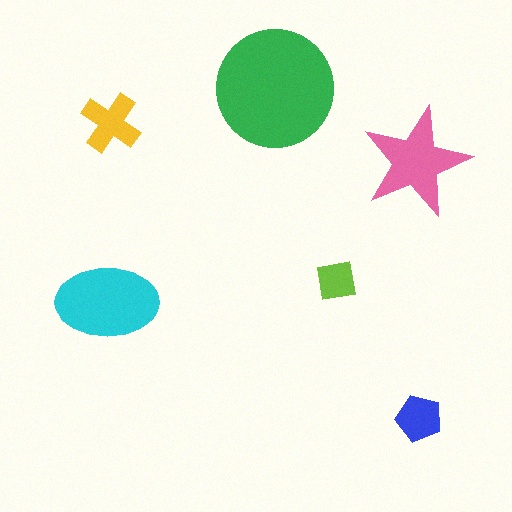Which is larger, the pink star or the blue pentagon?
The pink star.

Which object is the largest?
The green circle.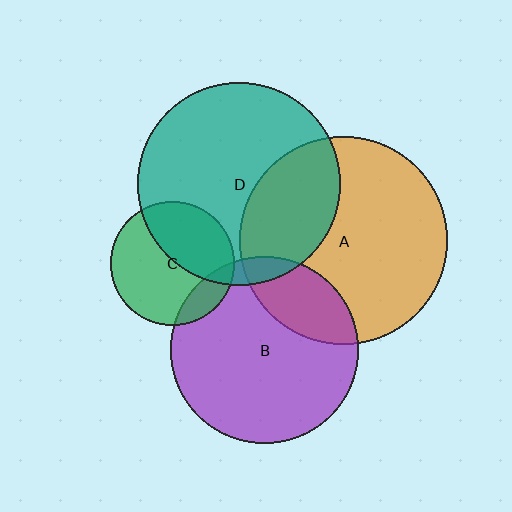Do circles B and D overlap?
Yes.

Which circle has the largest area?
Circle A (orange).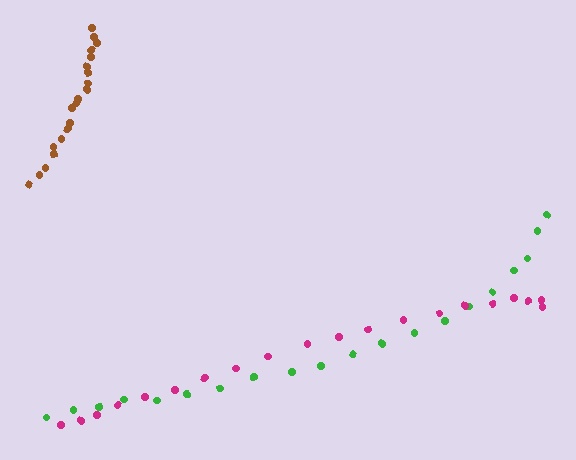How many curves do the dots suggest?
There are 3 distinct paths.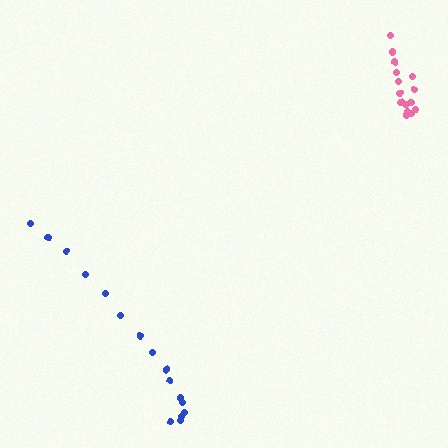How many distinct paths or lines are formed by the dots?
There are 2 distinct paths.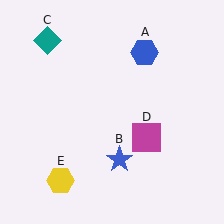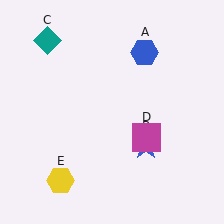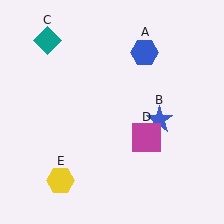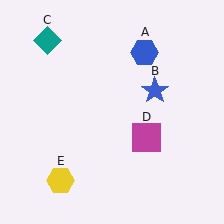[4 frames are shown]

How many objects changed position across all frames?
1 object changed position: blue star (object B).